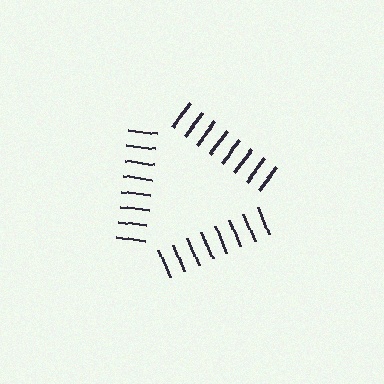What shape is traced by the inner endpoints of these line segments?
An illusory triangle — the line segments terminate on its edges but no continuous stroke is drawn.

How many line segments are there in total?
24 — 8 along each of the 3 edges.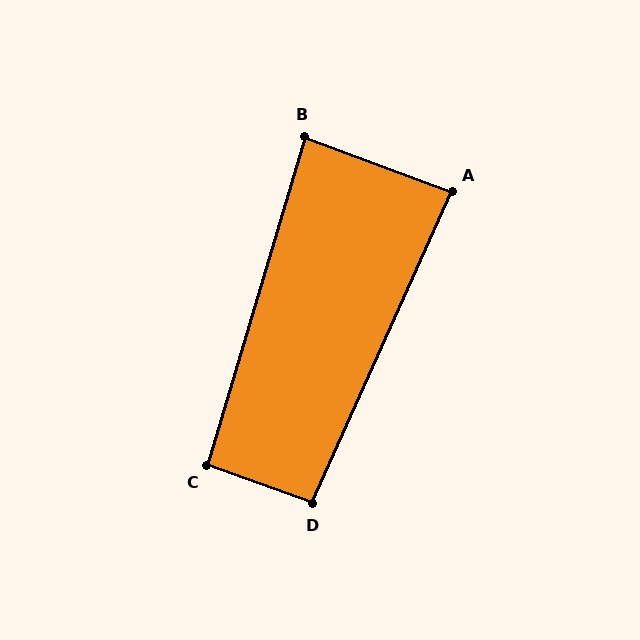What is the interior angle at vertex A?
Approximately 86 degrees (approximately right).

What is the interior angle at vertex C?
Approximately 94 degrees (approximately right).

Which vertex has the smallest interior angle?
B, at approximately 86 degrees.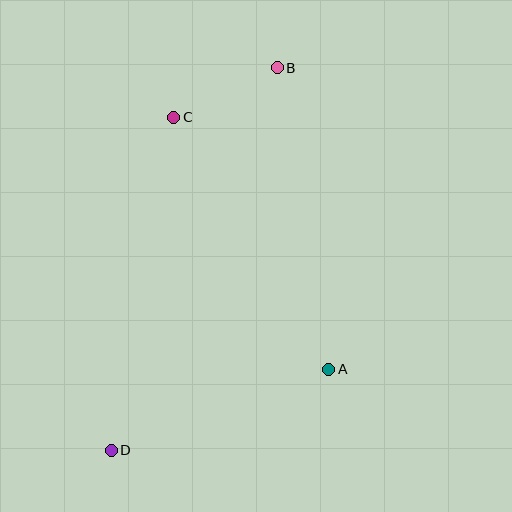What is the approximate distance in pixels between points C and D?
The distance between C and D is approximately 339 pixels.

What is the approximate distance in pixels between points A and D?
The distance between A and D is approximately 232 pixels.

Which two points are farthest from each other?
Points B and D are farthest from each other.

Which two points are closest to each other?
Points B and C are closest to each other.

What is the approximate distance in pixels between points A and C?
The distance between A and C is approximately 296 pixels.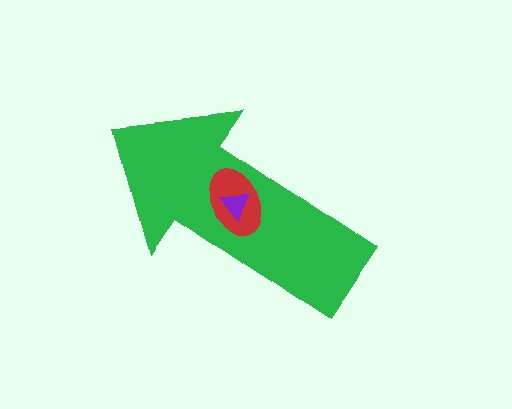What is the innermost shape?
The purple triangle.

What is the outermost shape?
The green arrow.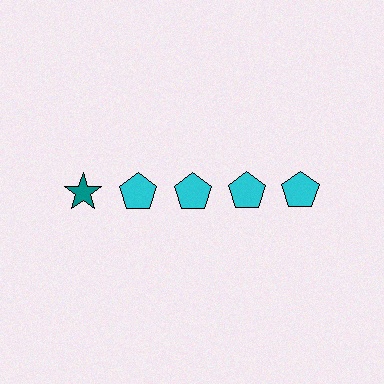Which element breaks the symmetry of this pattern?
The teal star in the top row, leftmost column breaks the symmetry. All other shapes are cyan pentagons.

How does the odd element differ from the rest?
It differs in both color (teal instead of cyan) and shape (star instead of pentagon).